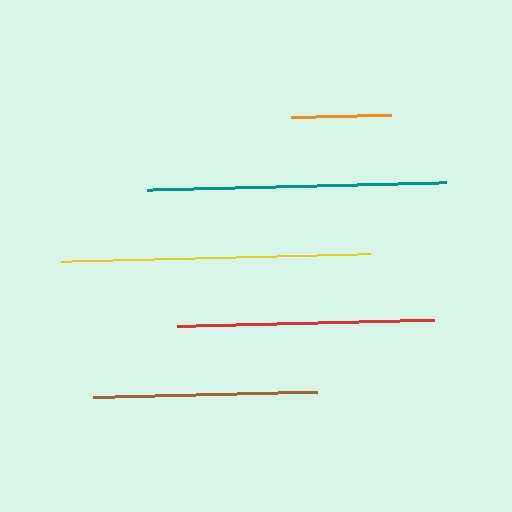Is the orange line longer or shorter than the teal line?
The teal line is longer than the orange line.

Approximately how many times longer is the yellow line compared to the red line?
The yellow line is approximately 1.2 times the length of the red line.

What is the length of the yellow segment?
The yellow segment is approximately 309 pixels long.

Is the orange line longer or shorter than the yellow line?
The yellow line is longer than the orange line.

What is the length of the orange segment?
The orange segment is approximately 101 pixels long.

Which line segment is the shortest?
The orange line is the shortest at approximately 101 pixels.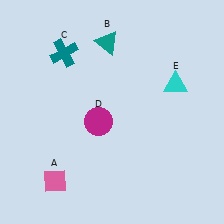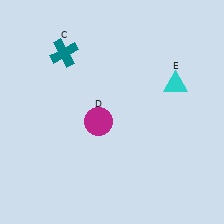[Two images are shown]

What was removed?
The pink diamond (A), the teal triangle (B) were removed in Image 2.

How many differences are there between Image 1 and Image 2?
There are 2 differences between the two images.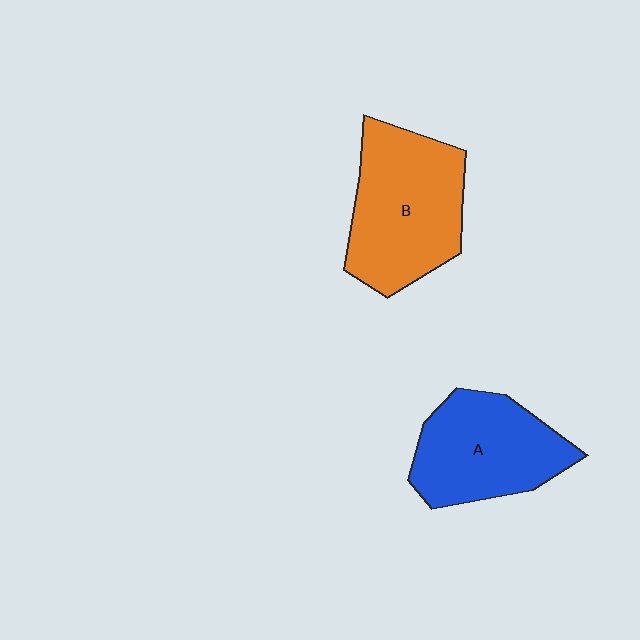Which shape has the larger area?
Shape B (orange).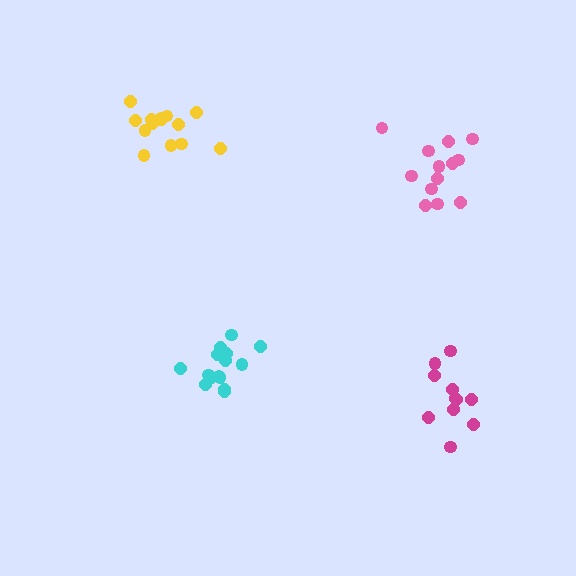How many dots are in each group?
Group 1: 13 dots, Group 2: 15 dots, Group 3: 14 dots, Group 4: 11 dots (53 total).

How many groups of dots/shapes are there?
There are 4 groups.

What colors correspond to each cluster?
The clusters are colored: pink, cyan, yellow, magenta.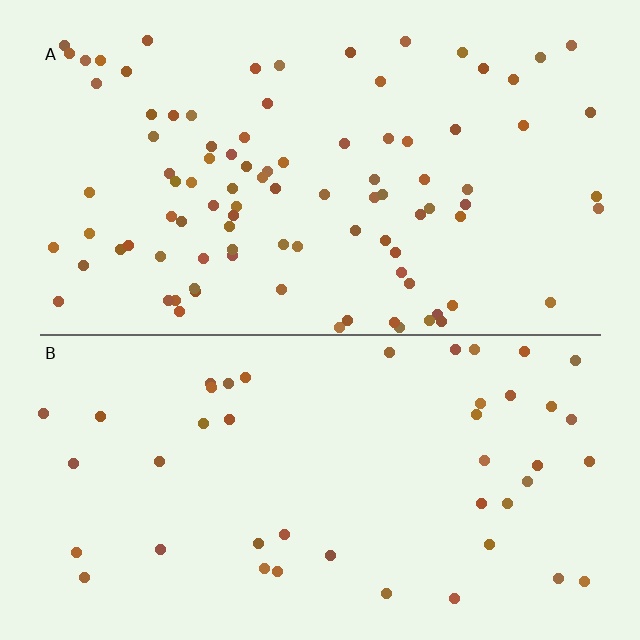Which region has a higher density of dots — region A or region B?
A (the top).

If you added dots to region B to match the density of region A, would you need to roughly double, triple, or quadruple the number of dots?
Approximately double.